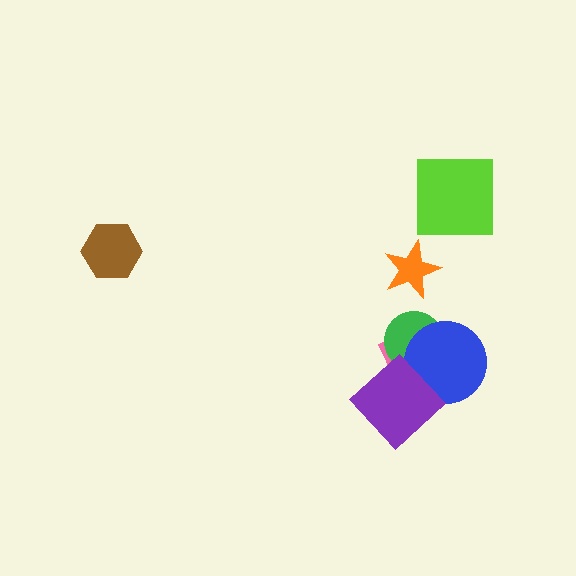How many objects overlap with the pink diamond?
3 objects overlap with the pink diamond.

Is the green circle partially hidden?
Yes, it is partially covered by another shape.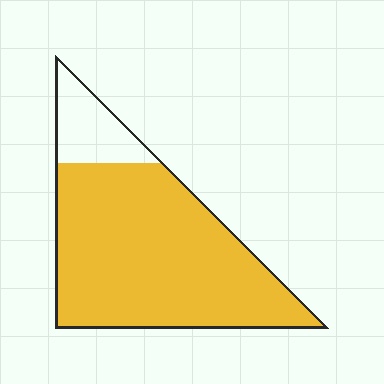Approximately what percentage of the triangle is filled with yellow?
Approximately 85%.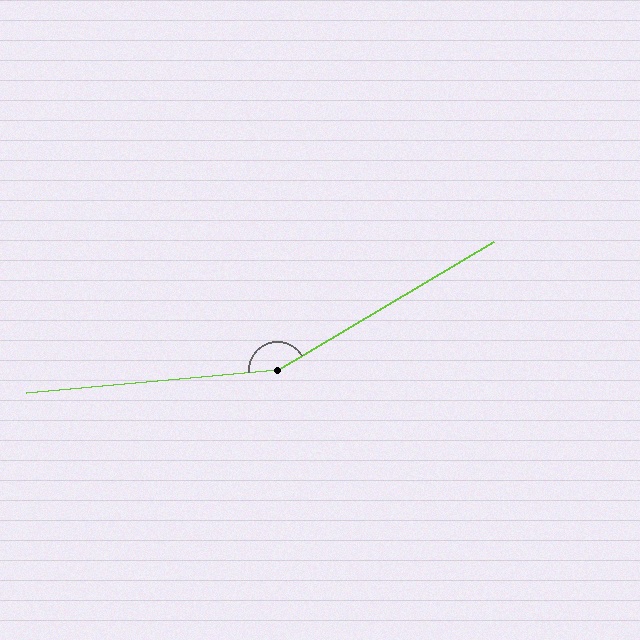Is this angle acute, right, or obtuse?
It is obtuse.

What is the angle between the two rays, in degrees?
Approximately 154 degrees.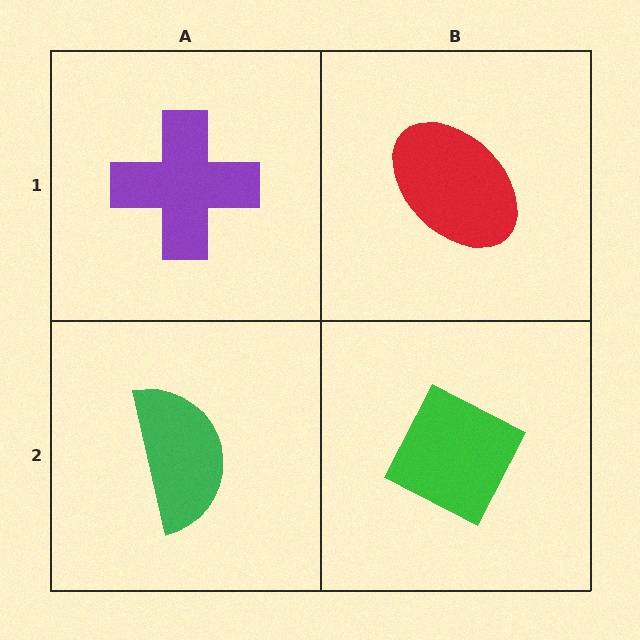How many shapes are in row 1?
2 shapes.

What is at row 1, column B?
A red ellipse.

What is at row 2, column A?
A green semicircle.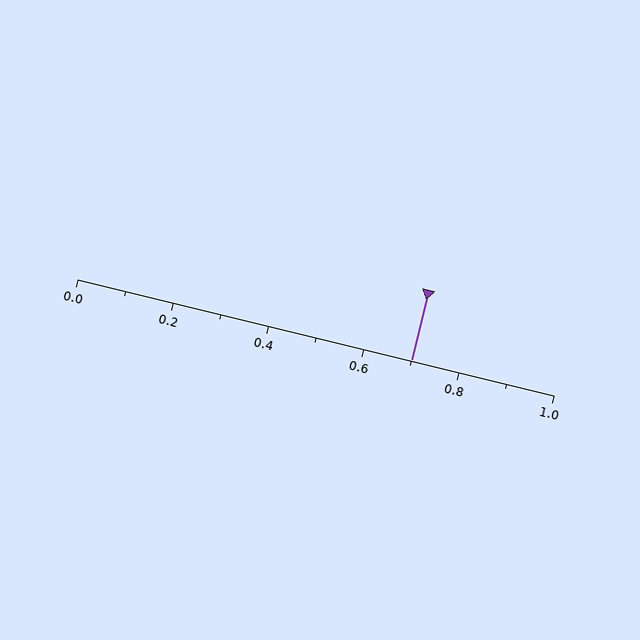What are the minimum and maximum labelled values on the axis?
The axis runs from 0.0 to 1.0.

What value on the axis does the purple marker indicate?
The marker indicates approximately 0.7.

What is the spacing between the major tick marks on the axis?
The major ticks are spaced 0.2 apart.